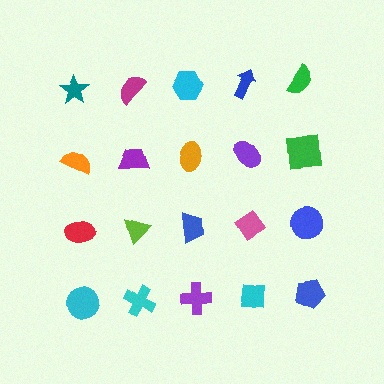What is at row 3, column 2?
A lime triangle.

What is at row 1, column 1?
A teal star.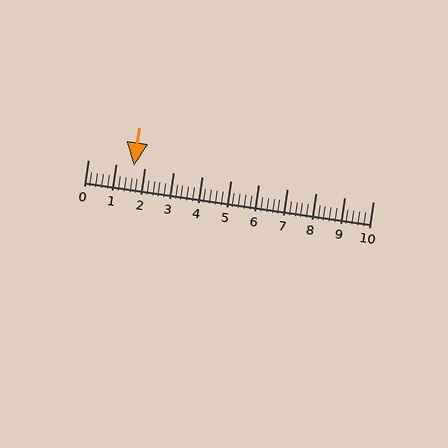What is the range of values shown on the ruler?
The ruler shows values from 0 to 10.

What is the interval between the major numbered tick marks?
The major tick marks are spaced 1 units apart.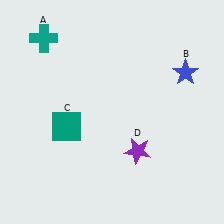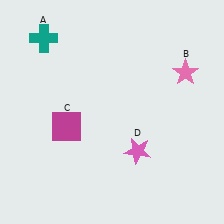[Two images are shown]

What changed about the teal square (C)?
In Image 1, C is teal. In Image 2, it changed to magenta.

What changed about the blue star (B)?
In Image 1, B is blue. In Image 2, it changed to pink.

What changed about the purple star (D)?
In Image 1, D is purple. In Image 2, it changed to pink.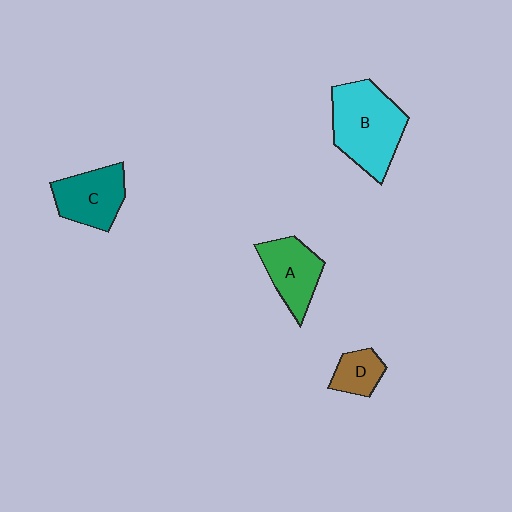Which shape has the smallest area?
Shape D (brown).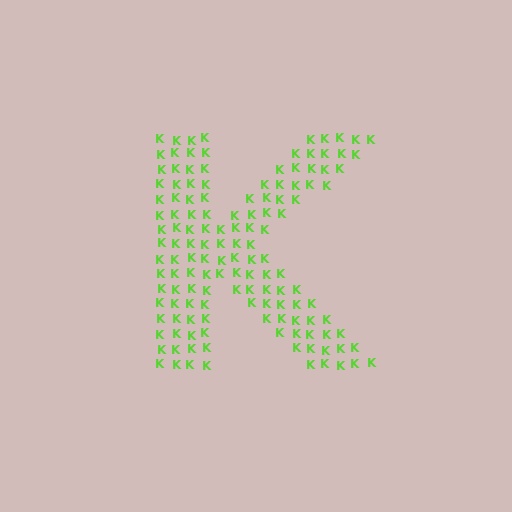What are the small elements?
The small elements are letter K's.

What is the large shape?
The large shape is the letter K.